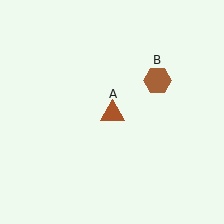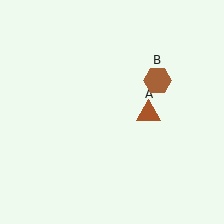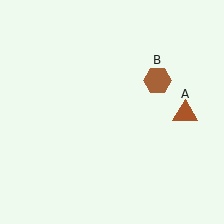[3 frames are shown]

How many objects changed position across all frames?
1 object changed position: brown triangle (object A).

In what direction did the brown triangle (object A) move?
The brown triangle (object A) moved right.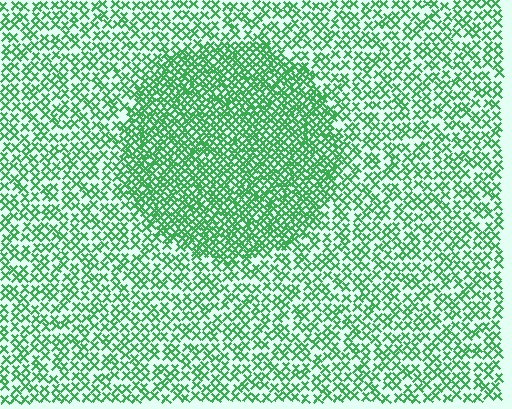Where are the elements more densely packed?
The elements are more densely packed inside the circle boundary.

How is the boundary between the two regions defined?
The boundary is defined by a change in element density (approximately 2.0x ratio). All elements are the same color, size, and shape.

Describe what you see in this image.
The image contains small green elements arranged at two different densities. A circle-shaped region is visible where the elements are more densely packed than the surrounding area.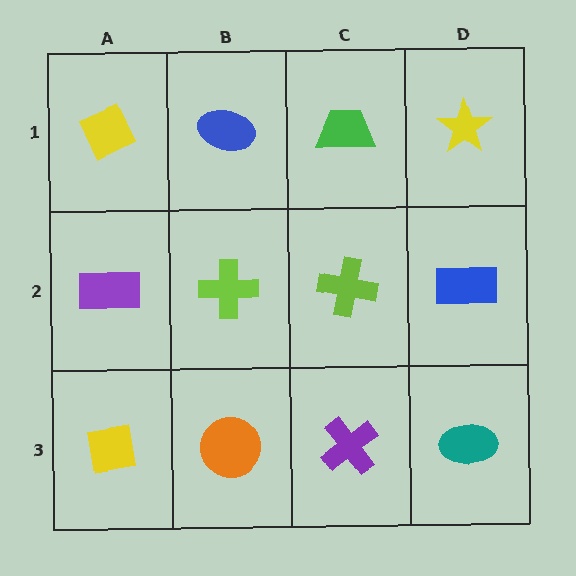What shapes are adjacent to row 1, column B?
A lime cross (row 2, column B), a yellow diamond (row 1, column A), a green trapezoid (row 1, column C).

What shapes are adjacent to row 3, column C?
A lime cross (row 2, column C), an orange circle (row 3, column B), a teal ellipse (row 3, column D).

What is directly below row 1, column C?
A lime cross.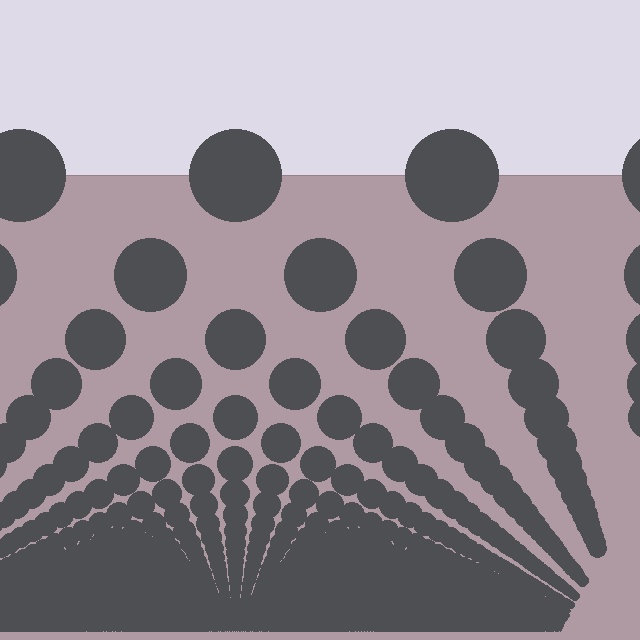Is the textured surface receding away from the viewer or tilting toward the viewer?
The surface appears to tilt toward the viewer. Texture elements get larger and sparser toward the top.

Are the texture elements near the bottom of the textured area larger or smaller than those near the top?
Smaller. The gradient is inverted — elements near the bottom are smaller and denser.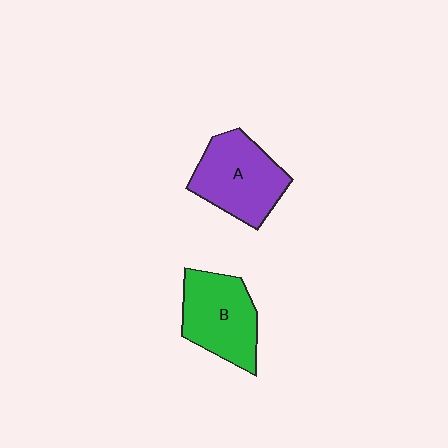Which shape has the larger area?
Shape A (purple).